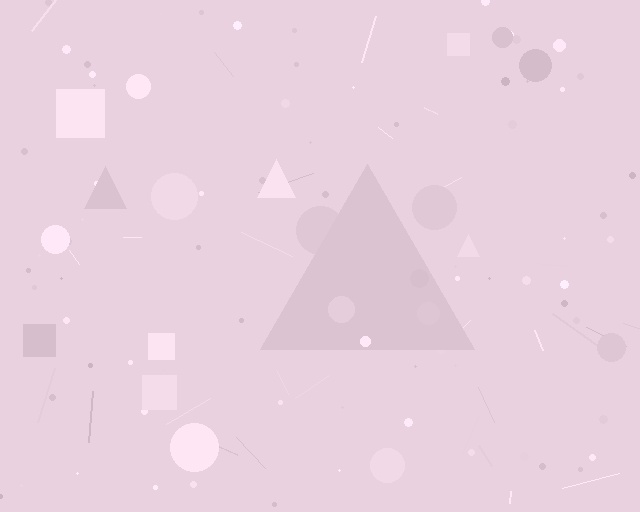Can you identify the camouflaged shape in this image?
The camouflaged shape is a triangle.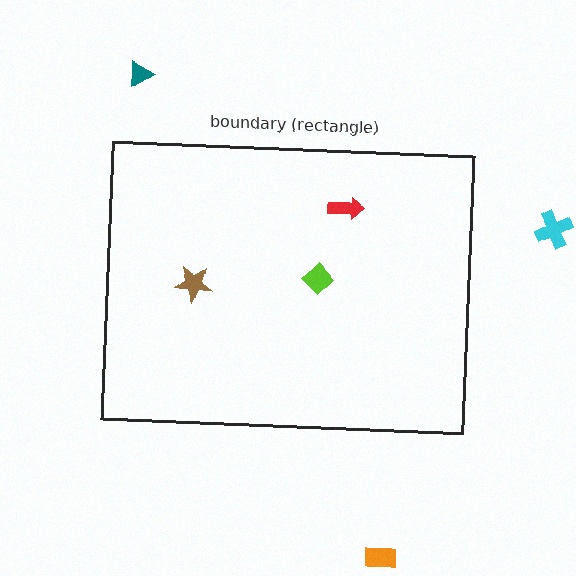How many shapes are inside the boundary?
3 inside, 3 outside.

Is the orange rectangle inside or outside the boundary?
Outside.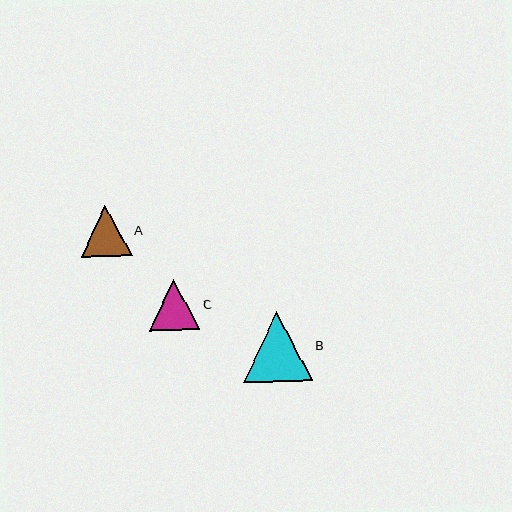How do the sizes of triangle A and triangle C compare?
Triangle A and triangle C are approximately the same size.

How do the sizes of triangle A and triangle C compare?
Triangle A and triangle C are approximately the same size.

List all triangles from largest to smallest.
From largest to smallest: B, A, C.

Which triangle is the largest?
Triangle B is the largest with a size of approximately 69 pixels.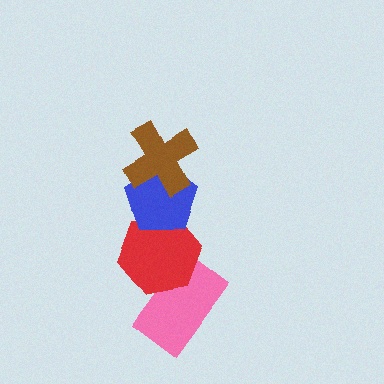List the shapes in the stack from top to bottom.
From top to bottom: the brown cross, the blue pentagon, the red hexagon, the pink rectangle.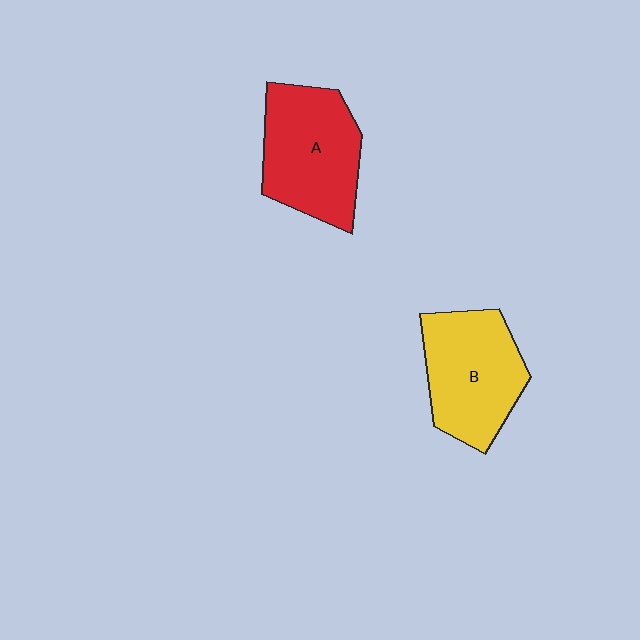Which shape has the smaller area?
Shape B (yellow).